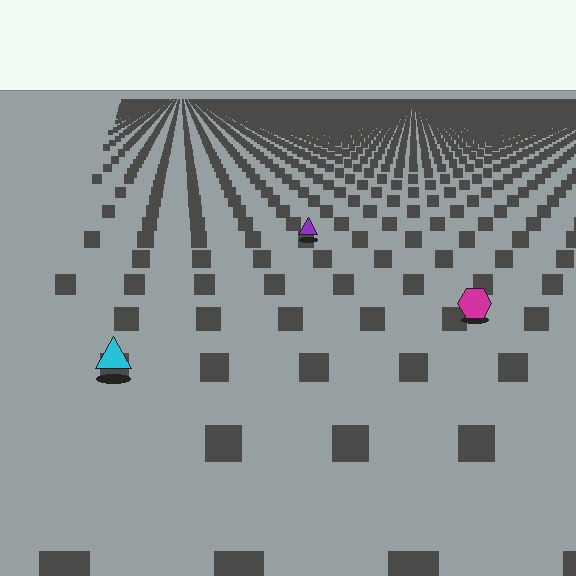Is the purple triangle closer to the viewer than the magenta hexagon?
No. The magenta hexagon is closer — you can tell from the texture gradient: the ground texture is coarser near it.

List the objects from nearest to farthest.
From nearest to farthest: the cyan triangle, the magenta hexagon, the purple triangle.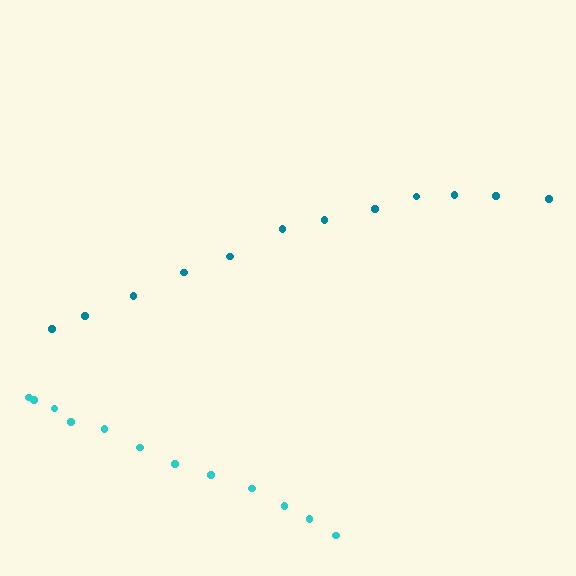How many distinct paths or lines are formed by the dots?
There are 2 distinct paths.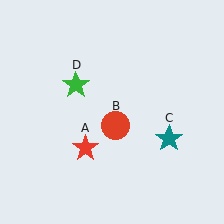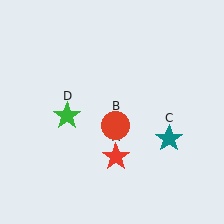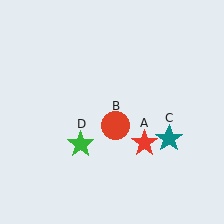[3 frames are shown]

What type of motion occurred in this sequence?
The red star (object A), green star (object D) rotated counterclockwise around the center of the scene.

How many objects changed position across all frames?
2 objects changed position: red star (object A), green star (object D).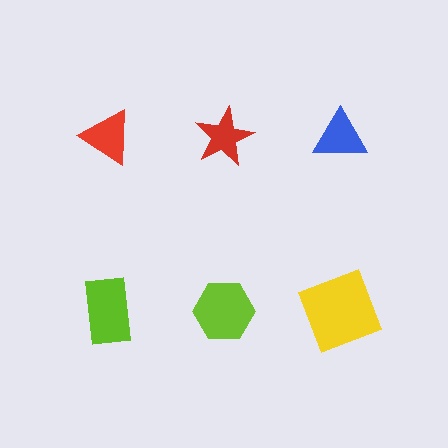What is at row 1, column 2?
A red star.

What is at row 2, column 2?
A lime hexagon.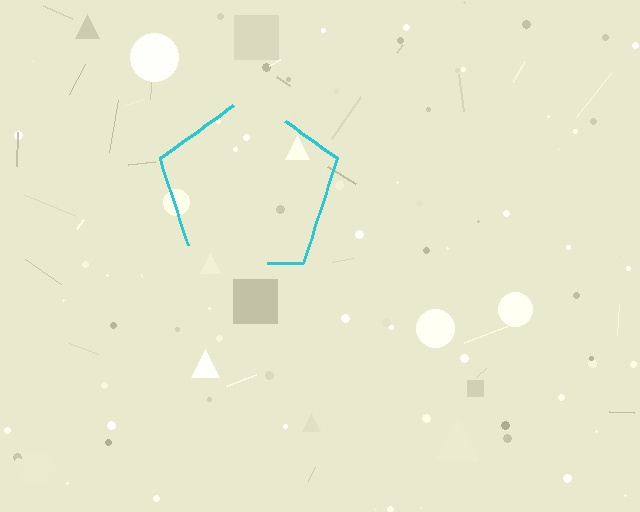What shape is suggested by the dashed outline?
The dashed outline suggests a pentagon.